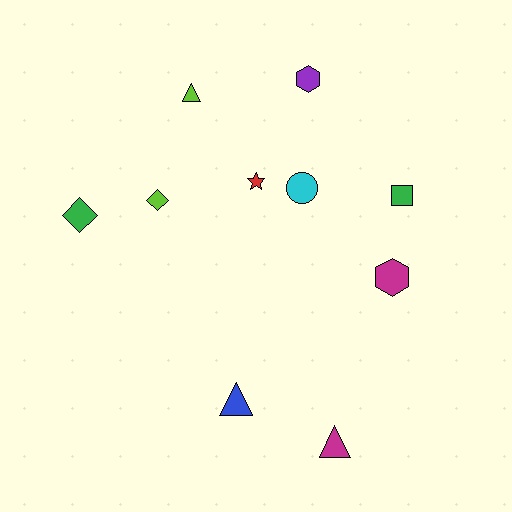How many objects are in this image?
There are 10 objects.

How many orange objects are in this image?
There are no orange objects.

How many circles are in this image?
There is 1 circle.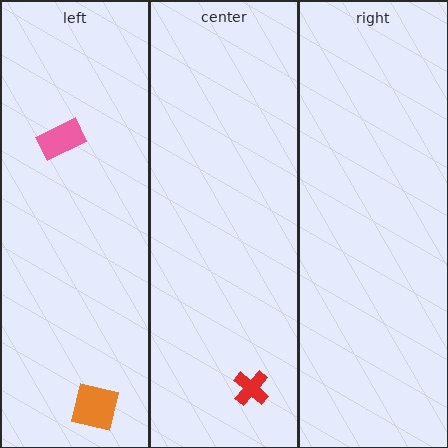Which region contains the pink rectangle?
The left region.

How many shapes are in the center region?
1.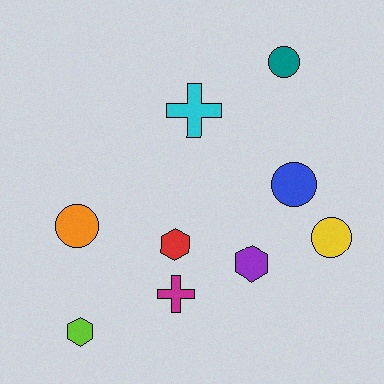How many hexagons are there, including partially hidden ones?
There are 3 hexagons.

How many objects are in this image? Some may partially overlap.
There are 9 objects.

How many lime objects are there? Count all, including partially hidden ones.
There is 1 lime object.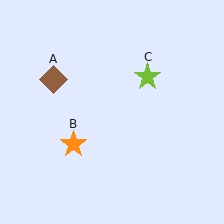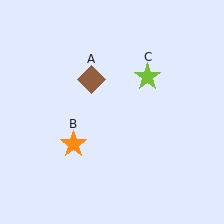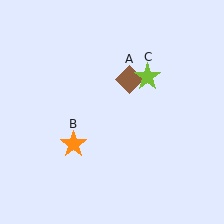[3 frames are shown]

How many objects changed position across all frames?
1 object changed position: brown diamond (object A).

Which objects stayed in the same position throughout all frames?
Orange star (object B) and lime star (object C) remained stationary.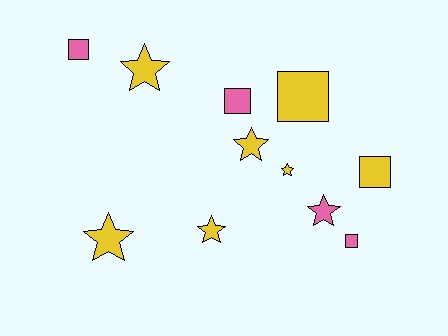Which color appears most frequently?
Yellow, with 7 objects.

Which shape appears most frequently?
Star, with 6 objects.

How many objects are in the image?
There are 11 objects.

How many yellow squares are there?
There are 2 yellow squares.